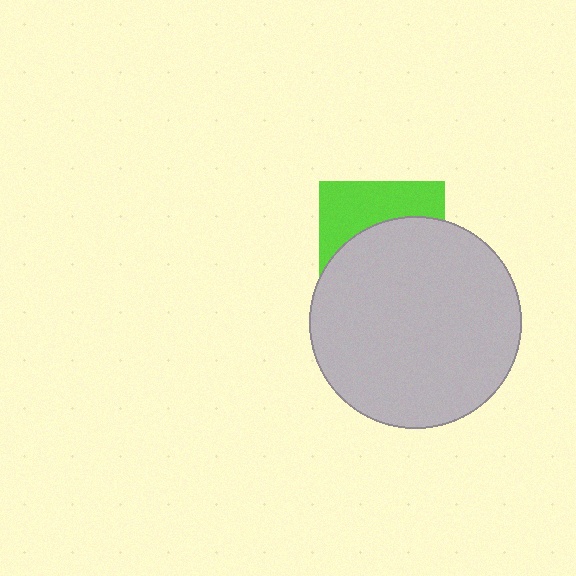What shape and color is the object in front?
The object in front is a light gray circle.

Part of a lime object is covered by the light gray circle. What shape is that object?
It is a square.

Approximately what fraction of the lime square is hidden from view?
Roughly 61% of the lime square is hidden behind the light gray circle.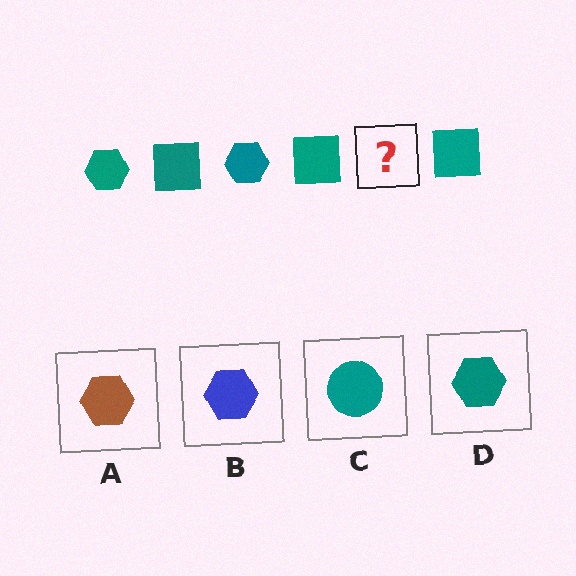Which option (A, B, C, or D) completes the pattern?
D.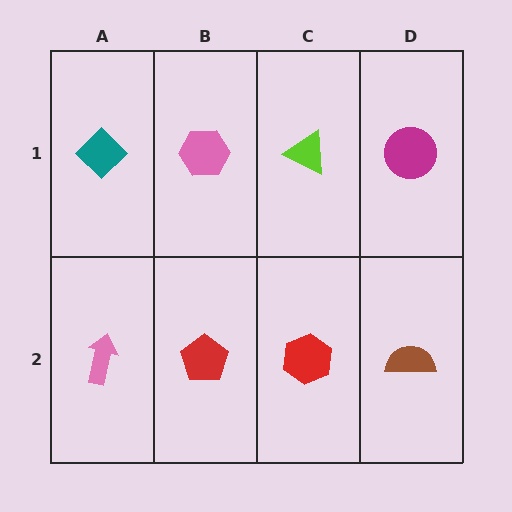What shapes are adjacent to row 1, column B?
A red pentagon (row 2, column B), a teal diamond (row 1, column A), a lime triangle (row 1, column C).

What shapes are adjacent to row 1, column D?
A brown semicircle (row 2, column D), a lime triangle (row 1, column C).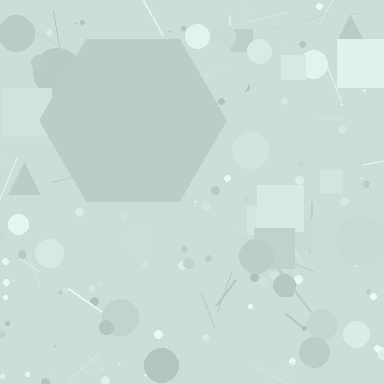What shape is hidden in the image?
A hexagon is hidden in the image.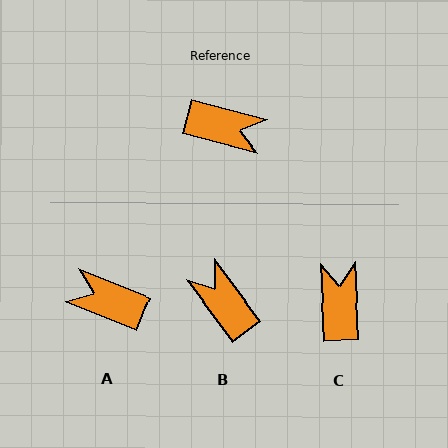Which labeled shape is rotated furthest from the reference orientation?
A, about 173 degrees away.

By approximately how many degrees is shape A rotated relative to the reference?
Approximately 173 degrees counter-clockwise.